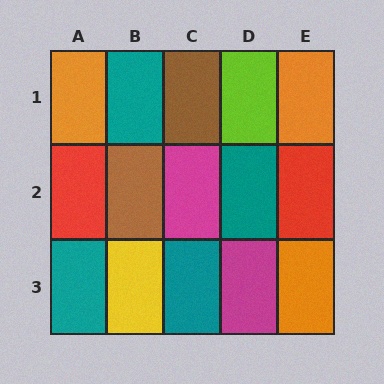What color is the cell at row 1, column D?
Lime.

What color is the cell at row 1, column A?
Orange.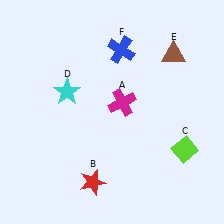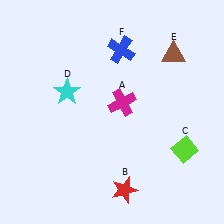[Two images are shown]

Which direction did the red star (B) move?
The red star (B) moved right.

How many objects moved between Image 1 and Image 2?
1 object moved between the two images.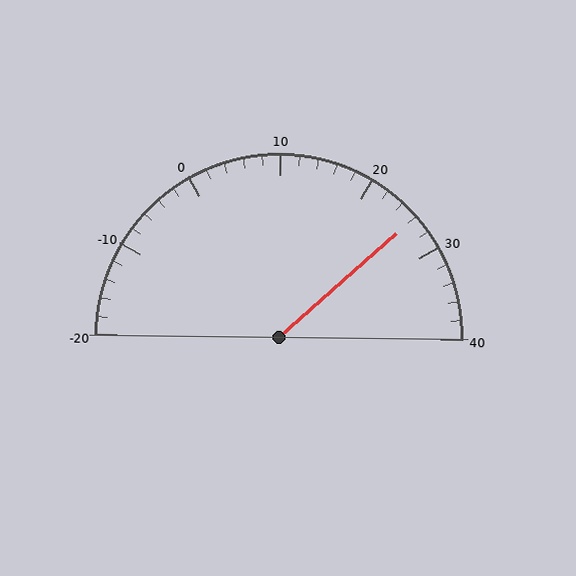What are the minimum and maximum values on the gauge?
The gauge ranges from -20 to 40.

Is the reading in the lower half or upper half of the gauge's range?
The reading is in the upper half of the range (-20 to 40).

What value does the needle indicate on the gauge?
The needle indicates approximately 26.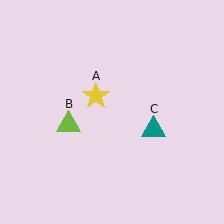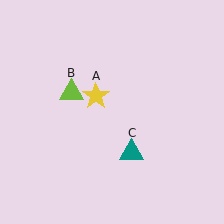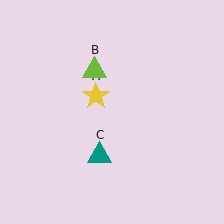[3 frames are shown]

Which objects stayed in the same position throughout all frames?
Yellow star (object A) remained stationary.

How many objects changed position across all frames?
2 objects changed position: lime triangle (object B), teal triangle (object C).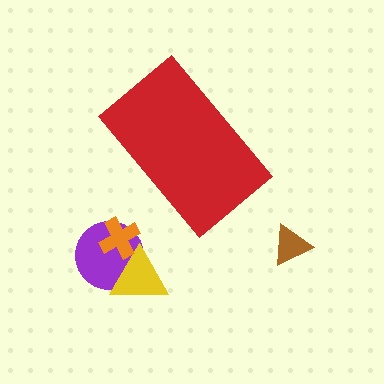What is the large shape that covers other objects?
A red rectangle.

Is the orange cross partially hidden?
No, the orange cross is fully visible.